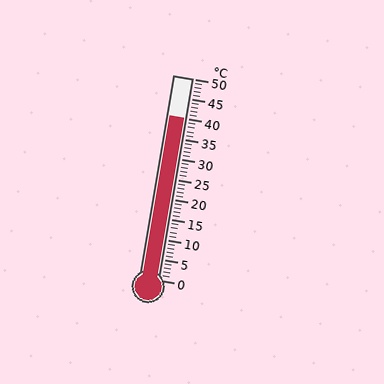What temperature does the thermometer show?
The thermometer shows approximately 40°C.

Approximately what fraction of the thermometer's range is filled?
The thermometer is filled to approximately 80% of its range.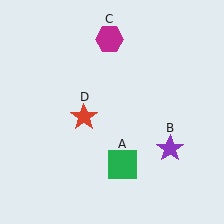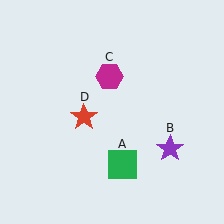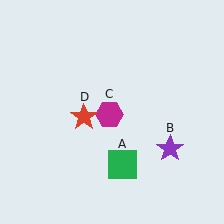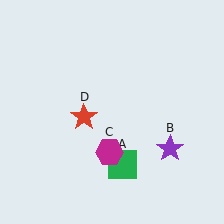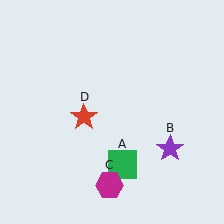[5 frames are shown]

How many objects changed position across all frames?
1 object changed position: magenta hexagon (object C).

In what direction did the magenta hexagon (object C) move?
The magenta hexagon (object C) moved down.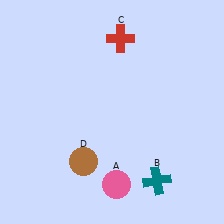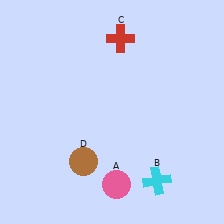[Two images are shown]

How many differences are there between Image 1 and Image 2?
There is 1 difference between the two images.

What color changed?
The cross (B) changed from teal in Image 1 to cyan in Image 2.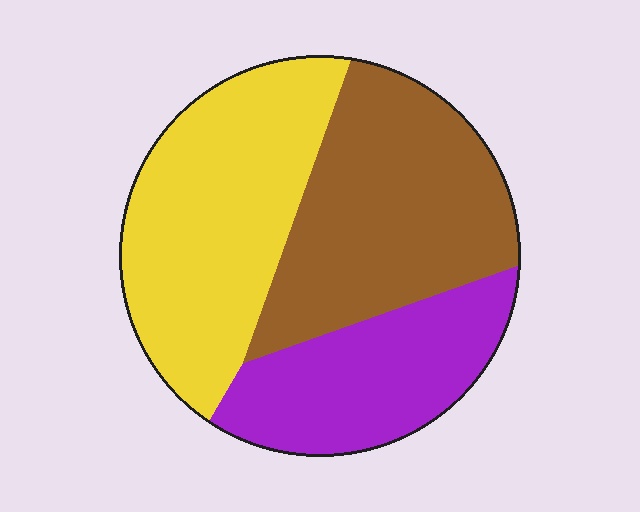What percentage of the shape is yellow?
Yellow takes up about three eighths (3/8) of the shape.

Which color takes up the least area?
Purple, at roughly 25%.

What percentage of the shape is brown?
Brown takes up about three eighths (3/8) of the shape.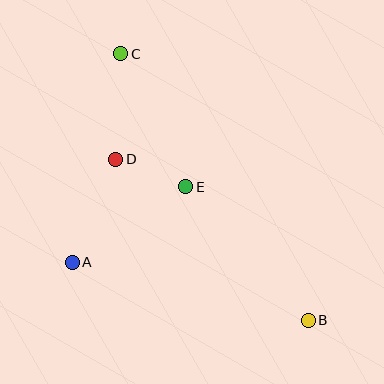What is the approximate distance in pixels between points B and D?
The distance between B and D is approximately 251 pixels.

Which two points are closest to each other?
Points D and E are closest to each other.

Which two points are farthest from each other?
Points B and C are farthest from each other.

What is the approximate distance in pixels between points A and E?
The distance between A and E is approximately 136 pixels.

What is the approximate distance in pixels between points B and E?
The distance between B and E is approximately 181 pixels.